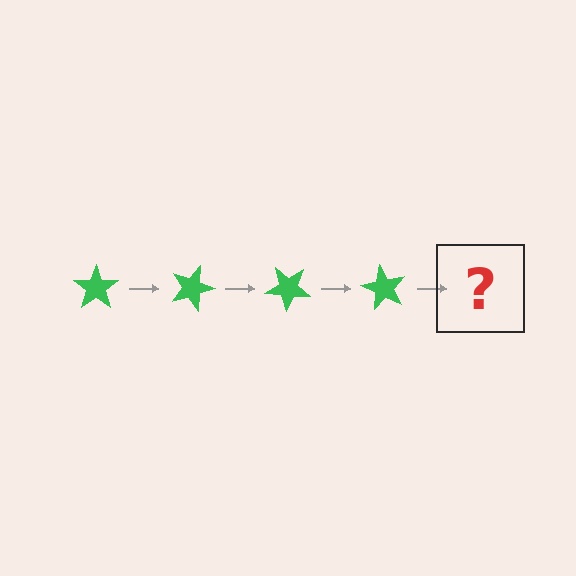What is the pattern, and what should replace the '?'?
The pattern is that the star rotates 20 degrees each step. The '?' should be a green star rotated 80 degrees.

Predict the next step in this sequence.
The next step is a green star rotated 80 degrees.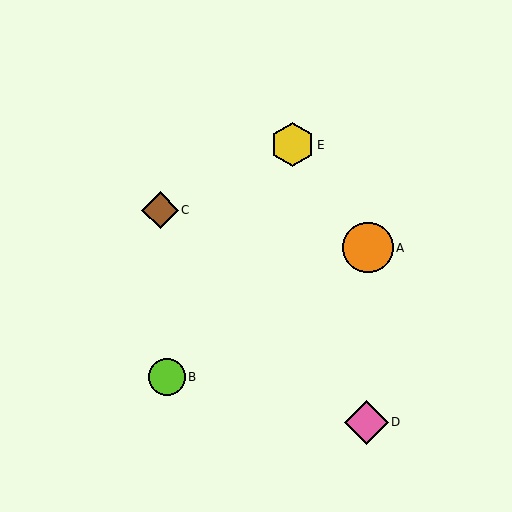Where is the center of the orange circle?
The center of the orange circle is at (368, 248).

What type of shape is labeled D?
Shape D is a pink diamond.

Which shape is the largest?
The orange circle (labeled A) is the largest.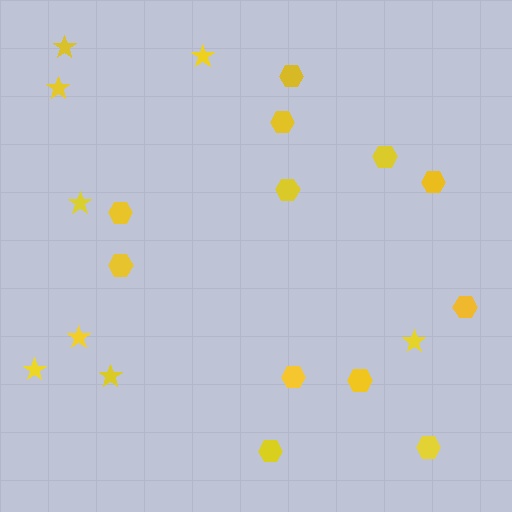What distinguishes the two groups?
There are 2 groups: one group of stars (8) and one group of hexagons (12).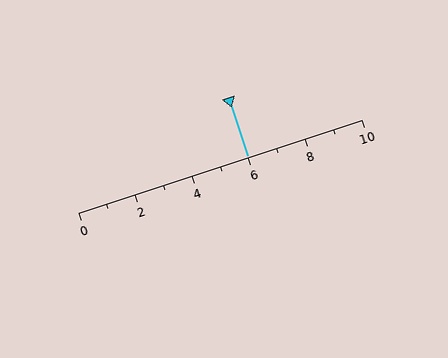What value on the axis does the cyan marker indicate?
The marker indicates approximately 6.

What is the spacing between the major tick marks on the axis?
The major ticks are spaced 2 apart.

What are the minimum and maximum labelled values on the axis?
The axis runs from 0 to 10.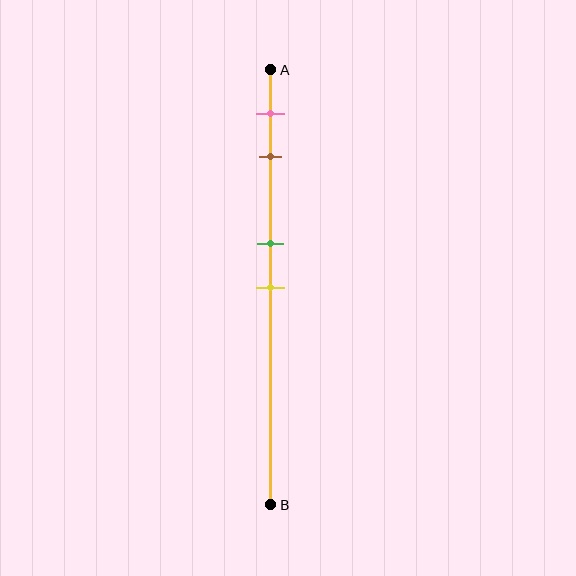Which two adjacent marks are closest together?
The green and yellow marks are the closest adjacent pair.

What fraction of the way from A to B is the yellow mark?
The yellow mark is approximately 50% (0.5) of the way from A to B.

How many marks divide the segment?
There are 4 marks dividing the segment.